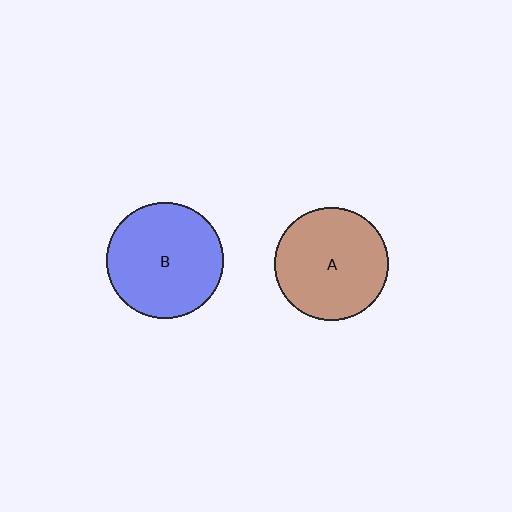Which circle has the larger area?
Circle B (blue).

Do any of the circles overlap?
No, none of the circles overlap.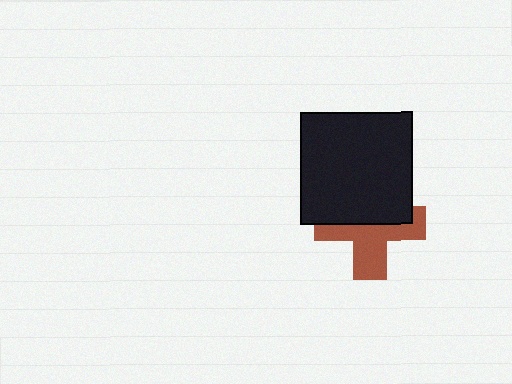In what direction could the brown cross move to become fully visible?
The brown cross could move down. That would shift it out from behind the black square entirely.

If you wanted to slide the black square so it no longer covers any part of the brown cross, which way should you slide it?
Slide it up — that is the most direct way to separate the two shapes.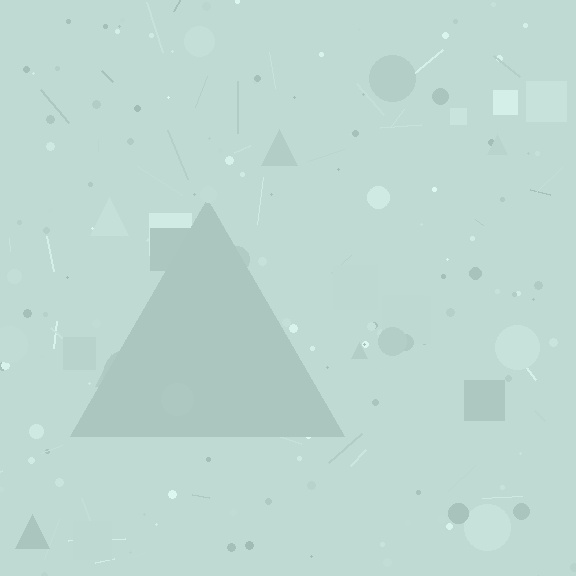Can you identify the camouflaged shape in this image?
The camouflaged shape is a triangle.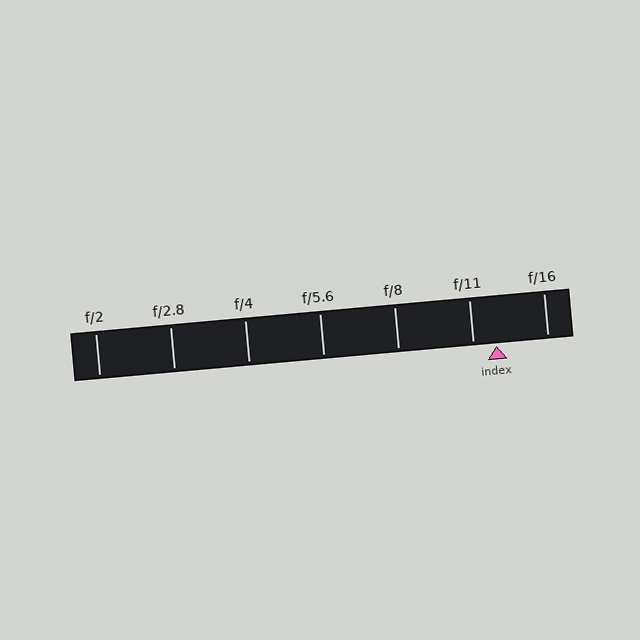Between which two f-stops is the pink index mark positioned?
The index mark is between f/11 and f/16.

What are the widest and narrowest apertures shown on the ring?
The widest aperture shown is f/2 and the narrowest is f/16.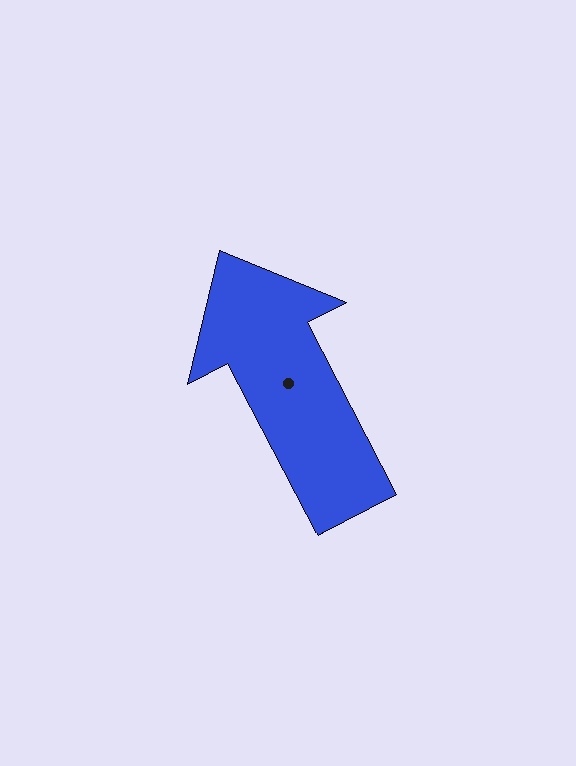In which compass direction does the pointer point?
Northwest.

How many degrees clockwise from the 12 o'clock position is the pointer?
Approximately 333 degrees.